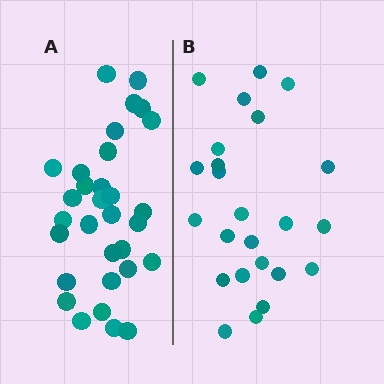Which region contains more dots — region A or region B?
Region A (the left region) has more dots.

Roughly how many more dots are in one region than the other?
Region A has roughly 8 or so more dots than region B.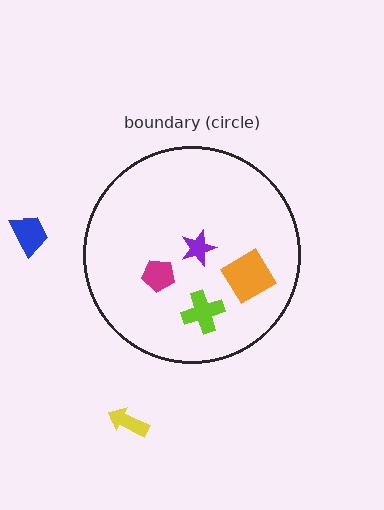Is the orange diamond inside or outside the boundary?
Inside.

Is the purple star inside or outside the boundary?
Inside.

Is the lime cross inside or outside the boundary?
Inside.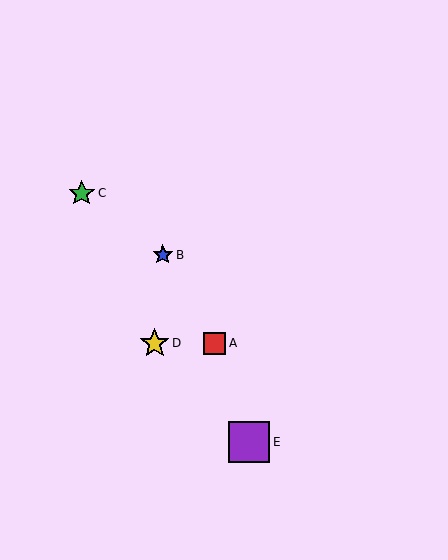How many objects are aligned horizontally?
2 objects (A, D) are aligned horizontally.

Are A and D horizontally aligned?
Yes, both are at y≈343.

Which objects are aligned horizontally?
Objects A, D are aligned horizontally.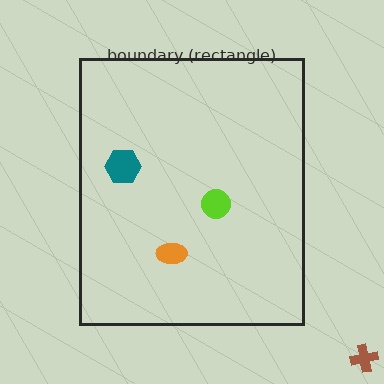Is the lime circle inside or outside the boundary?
Inside.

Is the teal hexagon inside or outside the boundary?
Inside.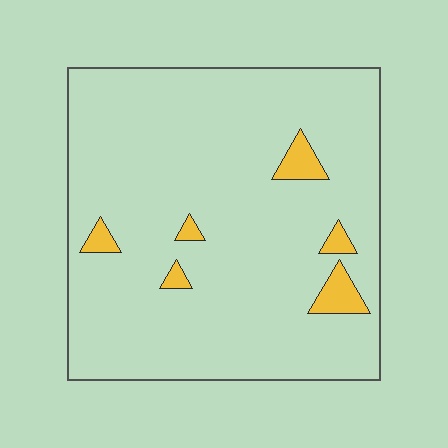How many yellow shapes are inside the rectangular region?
6.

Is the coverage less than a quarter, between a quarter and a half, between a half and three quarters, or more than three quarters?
Less than a quarter.